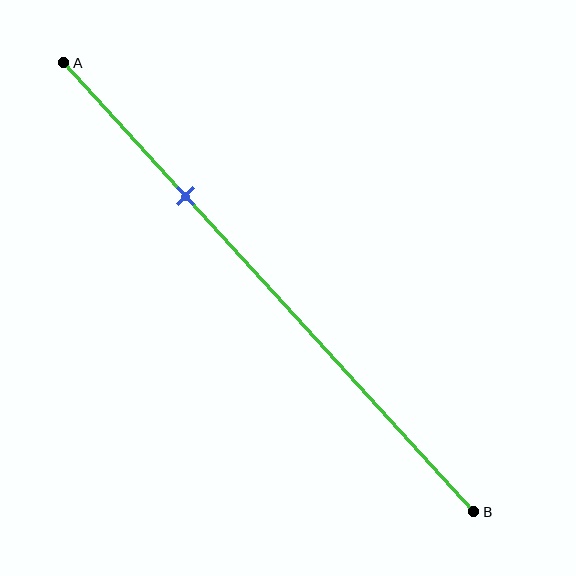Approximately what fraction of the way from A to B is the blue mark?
The blue mark is approximately 30% of the way from A to B.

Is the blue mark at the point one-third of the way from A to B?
No, the mark is at about 30% from A, not at the 33% one-third point.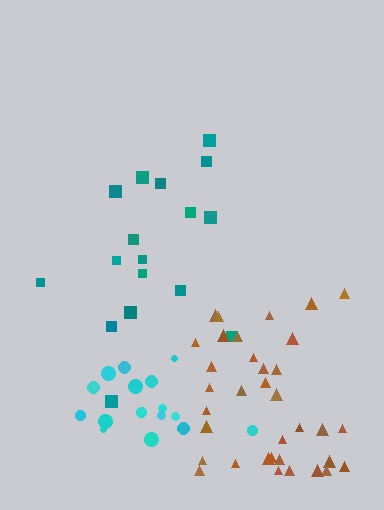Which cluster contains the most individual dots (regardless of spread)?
Brown (35).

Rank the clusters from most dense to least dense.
cyan, brown, teal.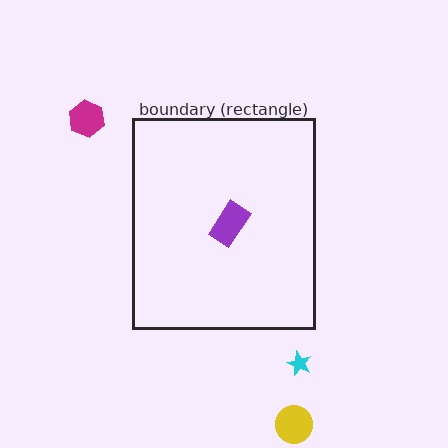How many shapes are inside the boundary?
1 inside, 3 outside.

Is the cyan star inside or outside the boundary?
Outside.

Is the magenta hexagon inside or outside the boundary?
Outside.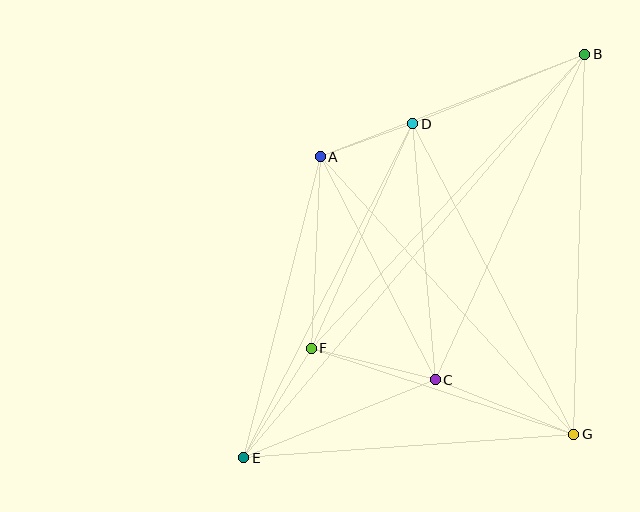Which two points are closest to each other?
Points A and D are closest to each other.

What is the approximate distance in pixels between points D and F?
The distance between D and F is approximately 246 pixels.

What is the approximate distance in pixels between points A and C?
The distance between A and C is approximately 251 pixels.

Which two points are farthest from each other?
Points B and E are farthest from each other.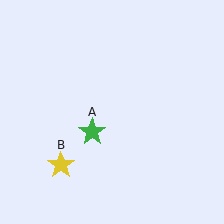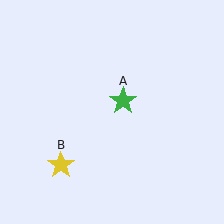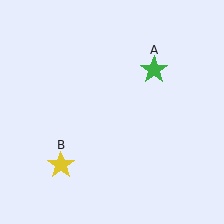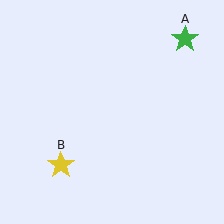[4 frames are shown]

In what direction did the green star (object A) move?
The green star (object A) moved up and to the right.